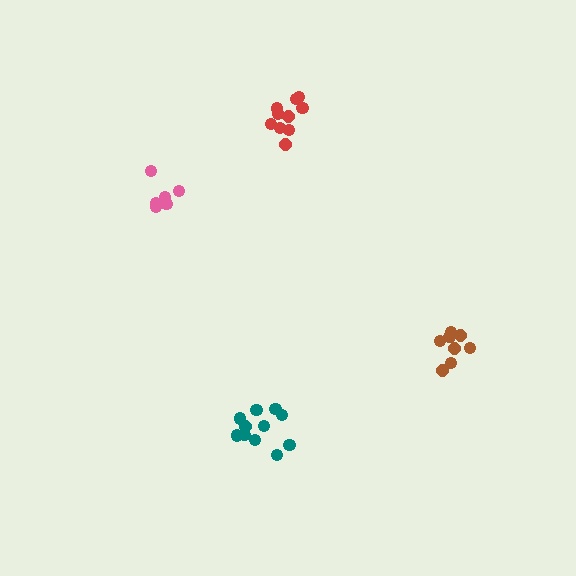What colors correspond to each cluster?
The clusters are colored: teal, brown, red, pink.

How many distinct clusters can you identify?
There are 4 distinct clusters.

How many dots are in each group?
Group 1: 11 dots, Group 2: 8 dots, Group 3: 10 dots, Group 4: 6 dots (35 total).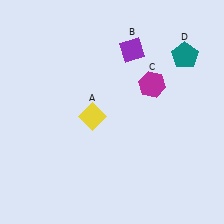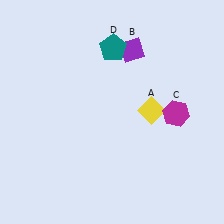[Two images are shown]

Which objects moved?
The objects that moved are: the yellow diamond (A), the magenta hexagon (C), the teal pentagon (D).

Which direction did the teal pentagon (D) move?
The teal pentagon (D) moved left.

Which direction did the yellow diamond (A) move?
The yellow diamond (A) moved right.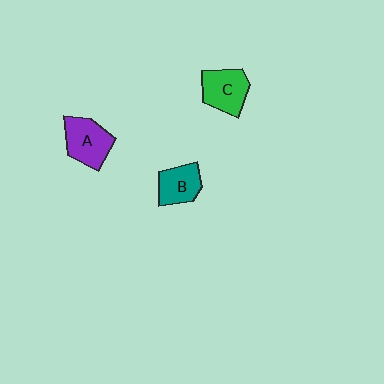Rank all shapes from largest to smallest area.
From largest to smallest: A (purple), C (green), B (teal).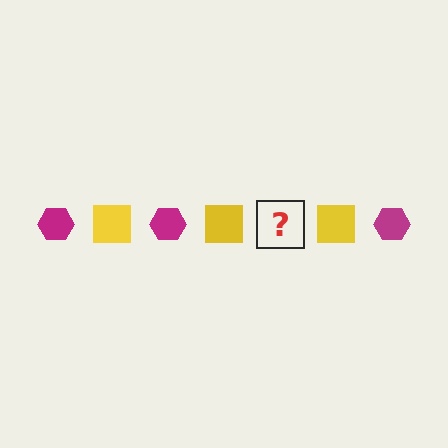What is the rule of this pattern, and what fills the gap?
The rule is that the pattern alternates between magenta hexagon and yellow square. The gap should be filled with a magenta hexagon.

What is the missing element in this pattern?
The missing element is a magenta hexagon.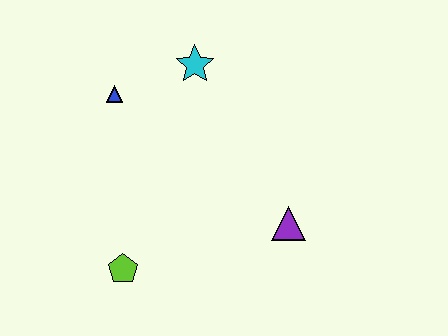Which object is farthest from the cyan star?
The lime pentagon is farthest from the cyan star.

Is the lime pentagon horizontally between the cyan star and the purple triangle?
No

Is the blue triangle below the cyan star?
Yes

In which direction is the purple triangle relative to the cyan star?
The purple triangle is below the cyan star.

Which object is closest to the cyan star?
The blue triangle is closest to the cyan star.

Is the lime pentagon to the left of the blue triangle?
No